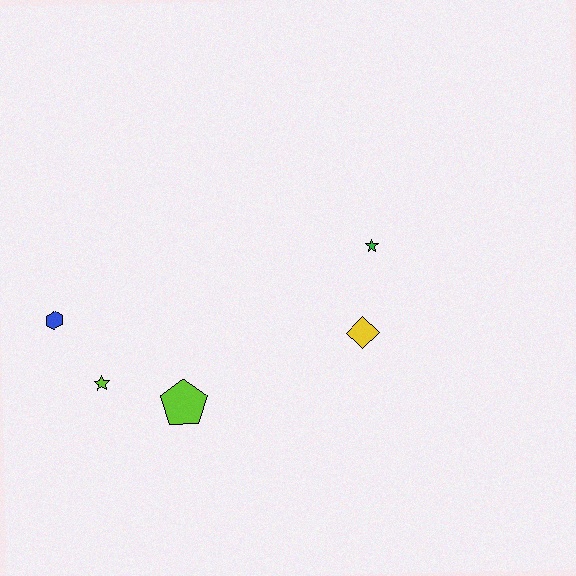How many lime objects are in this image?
There are 2 lime objects.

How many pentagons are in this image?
There is 1 pentagon.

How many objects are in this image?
There are 5 objects.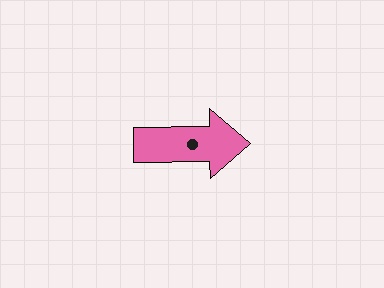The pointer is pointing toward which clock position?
Roughly 3 o'clock.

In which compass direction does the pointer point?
East.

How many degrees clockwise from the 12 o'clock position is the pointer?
Approximately 89 degrees.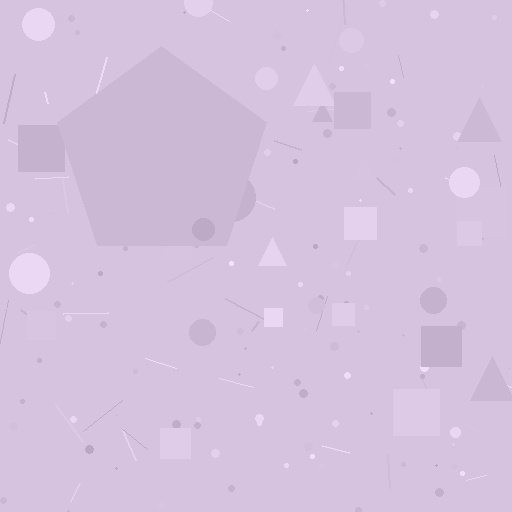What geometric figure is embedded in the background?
A pentagon is embedded in the background.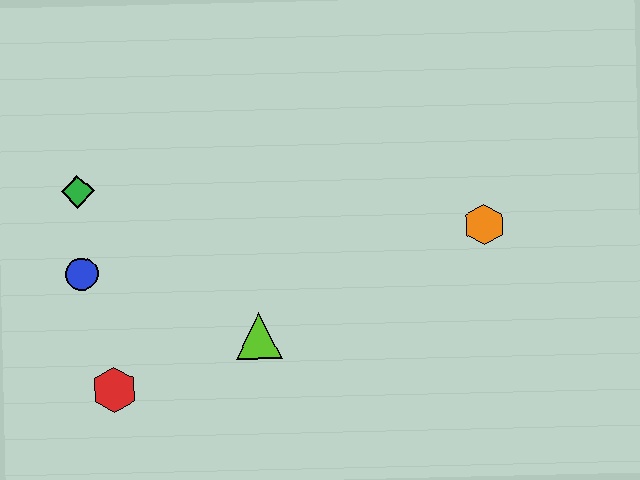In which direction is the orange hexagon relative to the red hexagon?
The orange hexagon is to the right of the red hexagon.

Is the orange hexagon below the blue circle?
No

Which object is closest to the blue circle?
The green diamond is closest to the blue circle.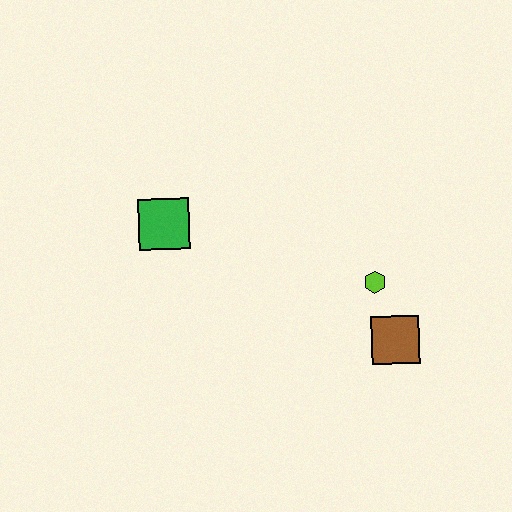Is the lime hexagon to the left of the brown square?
Yes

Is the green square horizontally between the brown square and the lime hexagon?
No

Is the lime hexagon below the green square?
Yes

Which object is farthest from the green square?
The brown square is farthest from the green square.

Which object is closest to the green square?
The lime hexagon is closest to the green square.